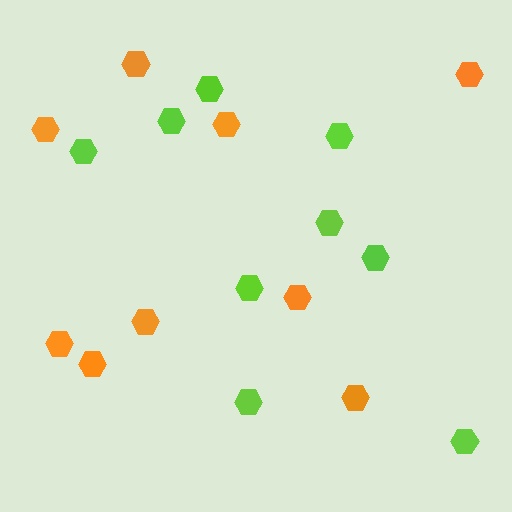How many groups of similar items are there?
There are 2 groups: one group of lime hexagons (9) and one group of orange hexagons (9).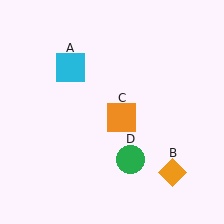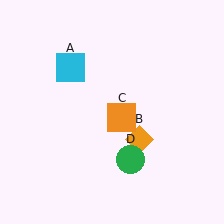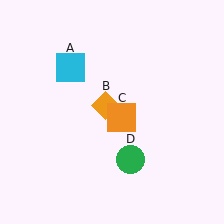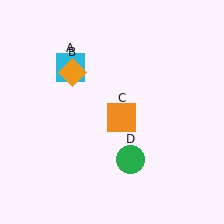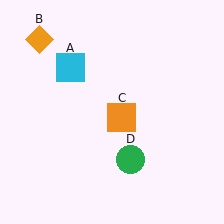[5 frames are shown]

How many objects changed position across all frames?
1 object changed position: orange diamond (object B).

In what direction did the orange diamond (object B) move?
The orange diamond (object B) moved up and to the left.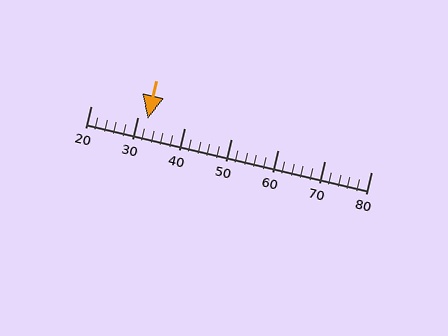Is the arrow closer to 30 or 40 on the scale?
The arrow is closer to 30.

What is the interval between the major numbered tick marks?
The major tick marks are spaced 10 units apart.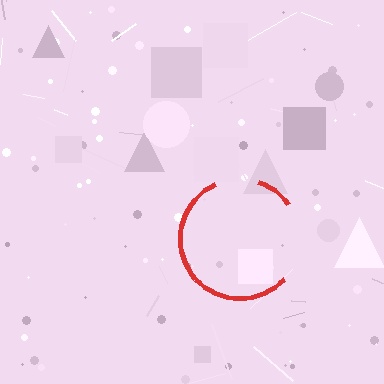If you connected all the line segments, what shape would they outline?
They would outline a circle.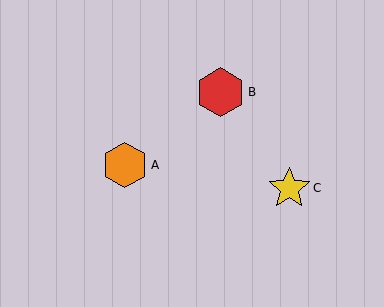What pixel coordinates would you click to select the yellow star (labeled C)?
Click at (289, 188) to select the yellow star C.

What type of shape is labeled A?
Shape A is an orange hexagon.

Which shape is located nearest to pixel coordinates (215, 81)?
The red hexagon (labeled B) at (220, 92) is nearest to that location.